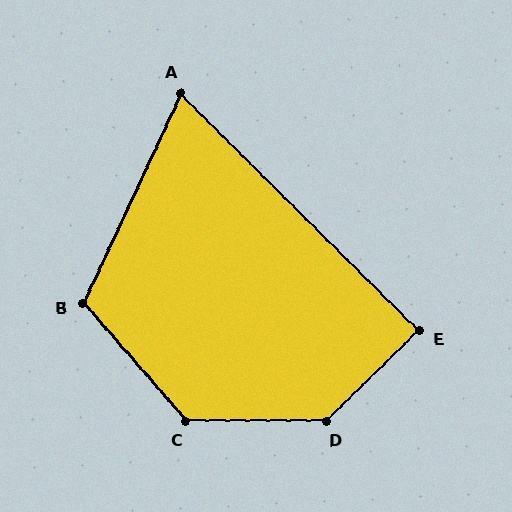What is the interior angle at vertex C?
Approximately 131 degrees (obtuse).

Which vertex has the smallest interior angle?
A, at approximately 70 degrees.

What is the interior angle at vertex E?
Approximately 89 degrees (approximately right).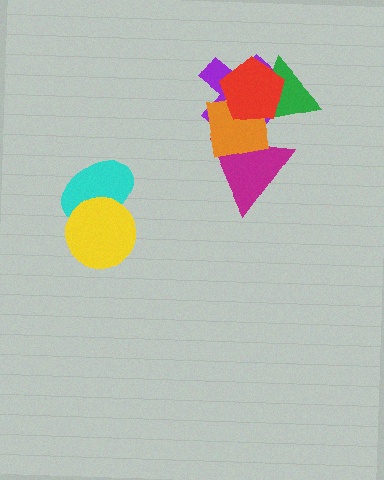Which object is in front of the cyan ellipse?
The yellow circle is in front of the cyan ellipse.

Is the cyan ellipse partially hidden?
Yes, it is partially covered by another shape.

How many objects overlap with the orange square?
4 objects overlap with the orange square.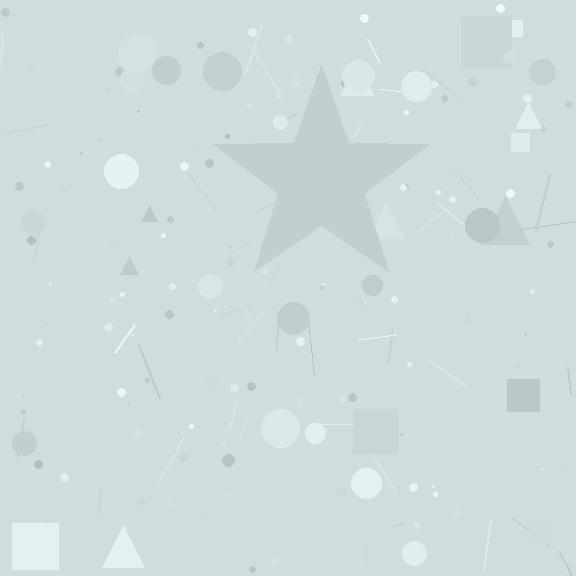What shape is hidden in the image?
A star is hidden in the image.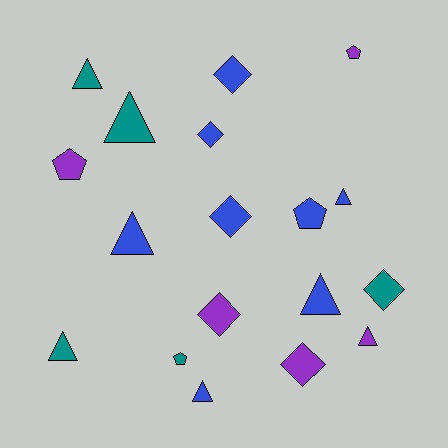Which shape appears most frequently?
Triangle, with 8 objects.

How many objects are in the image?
There are 18 objects.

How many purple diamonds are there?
There are 2 purple diamonds.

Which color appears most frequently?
Blue, with 8 objects.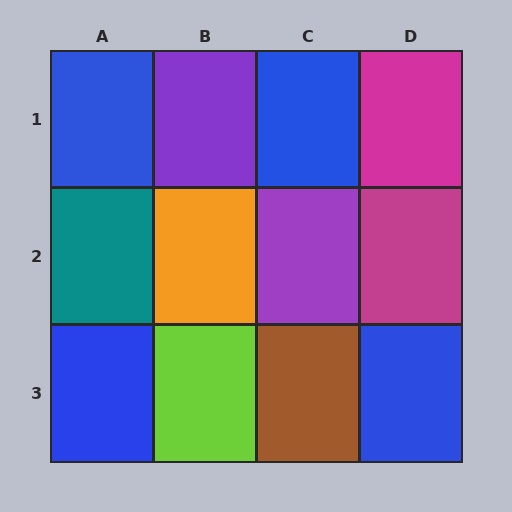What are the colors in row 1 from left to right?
Blue, purple, blue, magenta.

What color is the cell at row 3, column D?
Blue.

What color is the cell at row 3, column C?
Brown.